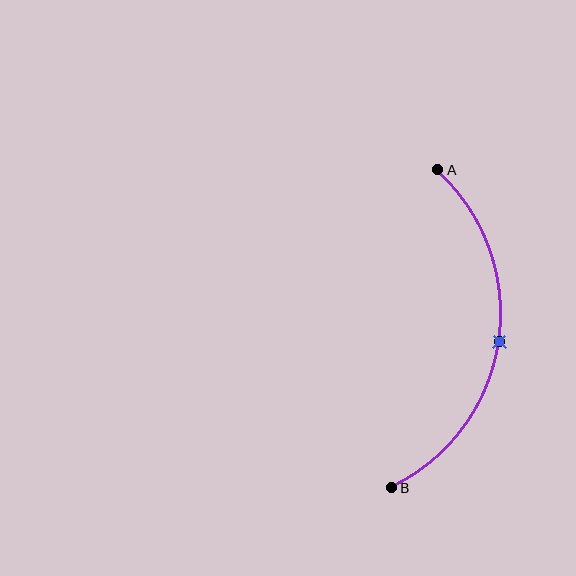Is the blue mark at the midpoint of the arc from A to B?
Yes. The blue mark lies on the arc at equal arc-length from both A and B — it is the arc midpoint.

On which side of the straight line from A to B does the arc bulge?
The arc bulges to the right of the straight line connecting A and B.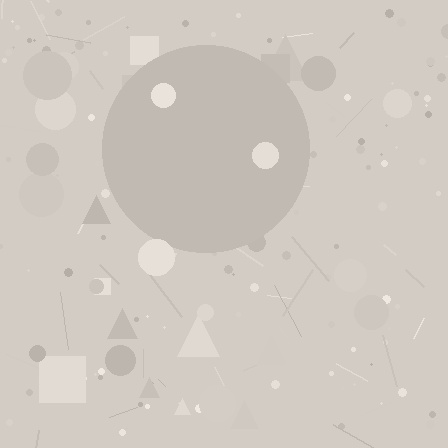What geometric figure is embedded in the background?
A circle is embedded in the background.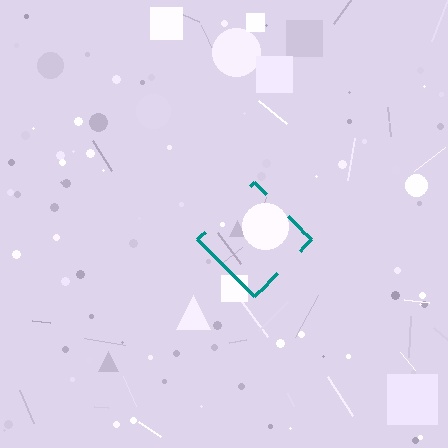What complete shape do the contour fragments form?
The contour fragments form a diamond.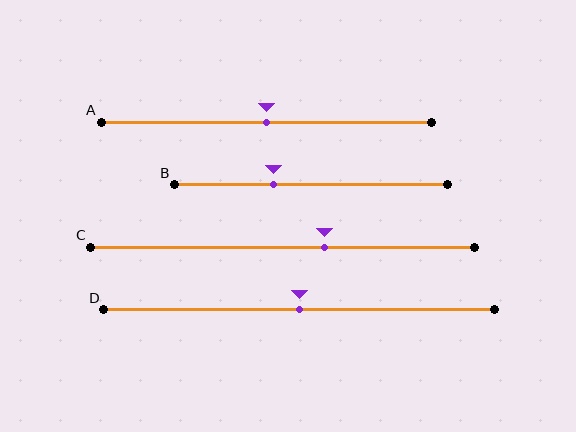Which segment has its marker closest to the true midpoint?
Segment A has its marker closest to the true midpoint.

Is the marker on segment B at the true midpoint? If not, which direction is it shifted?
No, the marker on segment B is shifted to the left by about 14% of the segment length.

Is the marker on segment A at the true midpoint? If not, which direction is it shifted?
Yes, the marker on segment A is at the true midpoint.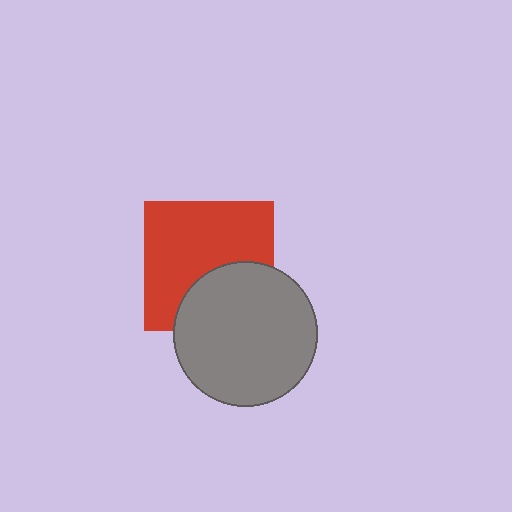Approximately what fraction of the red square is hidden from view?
Roughly 35% of the red square is hidden behind the gray circle.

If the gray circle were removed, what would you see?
You would see the complete red square.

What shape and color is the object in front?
The object in front is a gray circle.